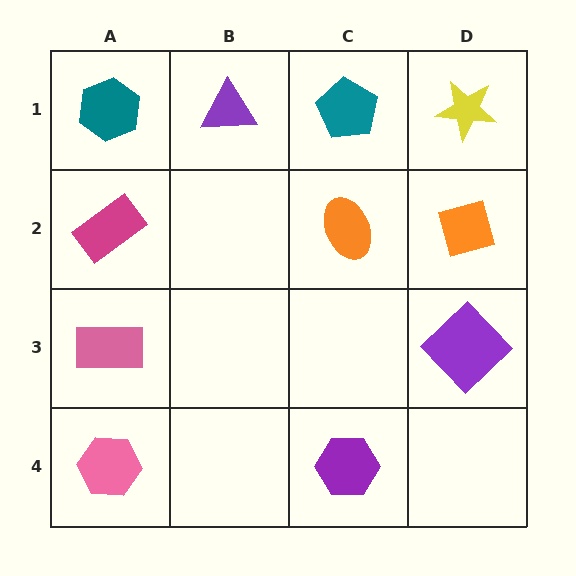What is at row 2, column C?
An orange ellipse.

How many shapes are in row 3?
2 shapes.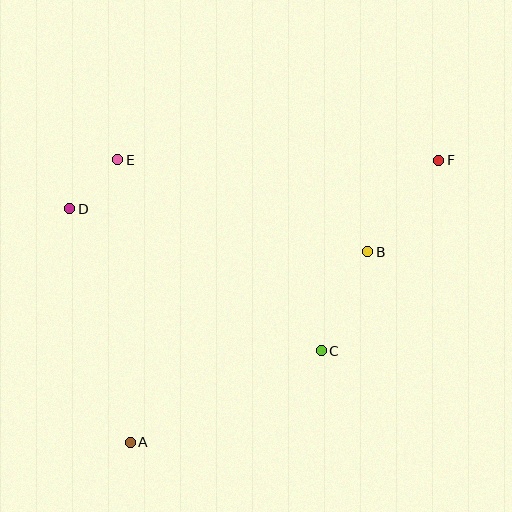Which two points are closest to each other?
Points D and E are closest to each other.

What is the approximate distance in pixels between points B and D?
The distance between B and D is approximately 301 pixels.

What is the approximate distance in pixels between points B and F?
The distance between B and F is approximately 116 pixels.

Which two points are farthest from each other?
Points A and F are farthest from each other.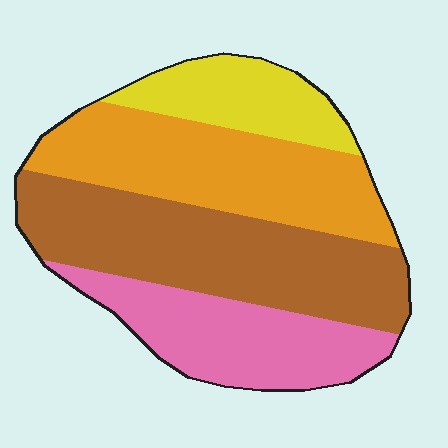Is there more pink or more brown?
Brown.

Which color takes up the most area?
Brown, at roughly 35%.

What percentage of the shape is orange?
Orange takes up about one quarter (1/4) of the shape.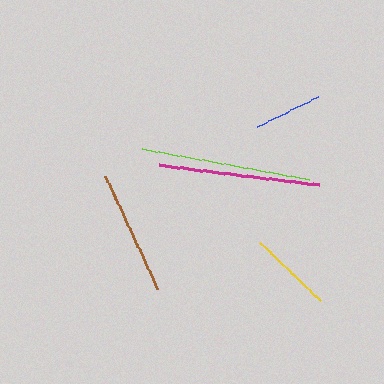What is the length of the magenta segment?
The magenta segment is approximately 161 pixels long.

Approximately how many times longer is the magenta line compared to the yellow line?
The magenta line is approximately 1.9 times the length of the yellow line.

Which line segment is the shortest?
The blue line is the shortest at approximately 68 pixels.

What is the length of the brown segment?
The brown segment is approximately 125 pixels long.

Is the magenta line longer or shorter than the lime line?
The lime line is longer than the magenta line.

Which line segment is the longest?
The lime line is the longest at approximately 170 pixels.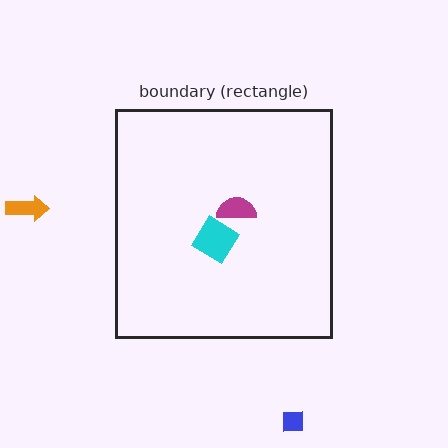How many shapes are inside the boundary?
2 inside, 2 outside.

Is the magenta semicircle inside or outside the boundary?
Inside.